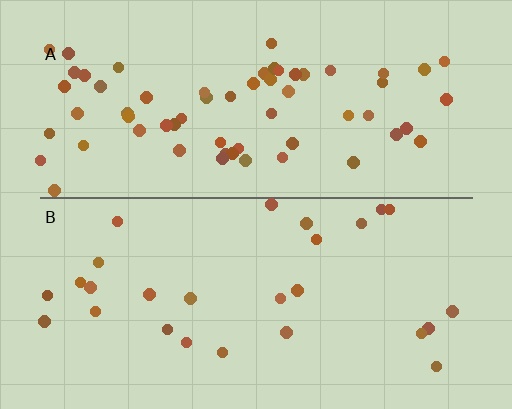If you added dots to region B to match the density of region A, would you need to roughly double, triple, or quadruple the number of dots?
Approximately double.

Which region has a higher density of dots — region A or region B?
A (the top).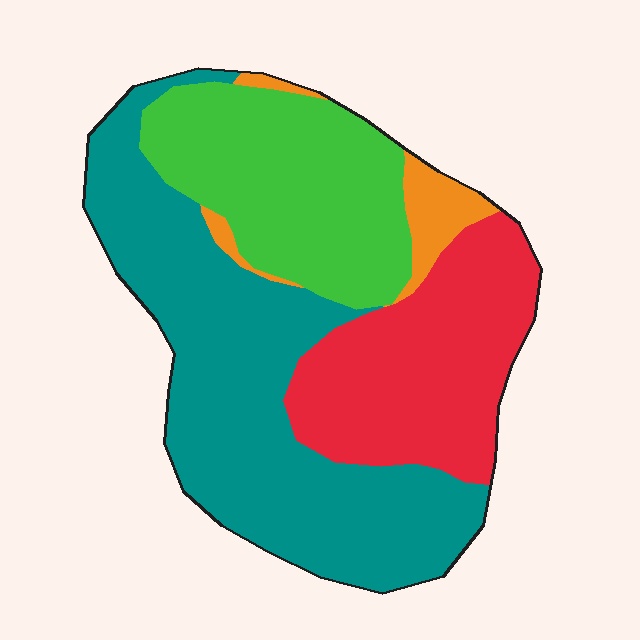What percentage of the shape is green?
Green takes up about one quarter (1/4) of the shape.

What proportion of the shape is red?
Red covers 25% of the shape.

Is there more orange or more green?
Green.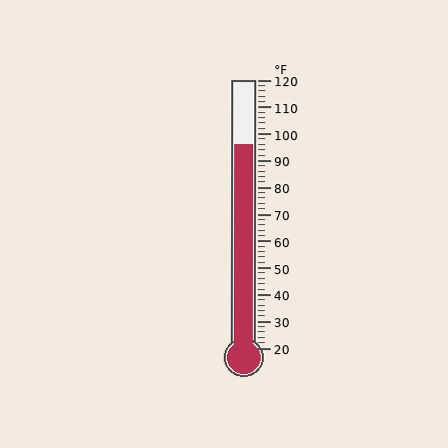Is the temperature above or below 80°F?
The temperature is above 80°F.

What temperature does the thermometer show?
The thermometer shows approximately 96°F.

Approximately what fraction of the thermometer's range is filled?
The thermometer is filled to approximately 75% of its range.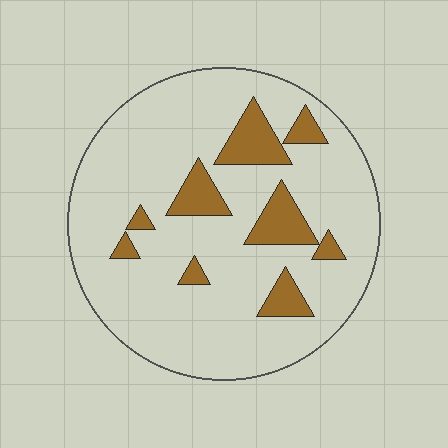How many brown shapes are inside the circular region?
9.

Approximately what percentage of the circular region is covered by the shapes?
Approximately 15%.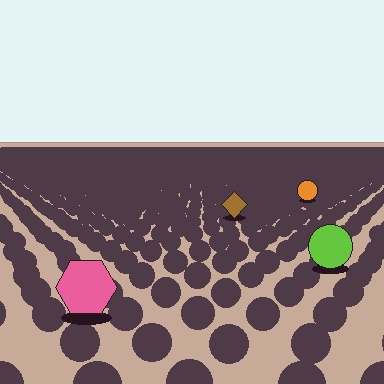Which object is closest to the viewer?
The pink hexagon is closest. The texture marks near it are larger and more spread out.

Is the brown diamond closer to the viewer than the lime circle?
No. The lime circle is closer — you can tell from the texture gradient: the ground texture is coarser near it.